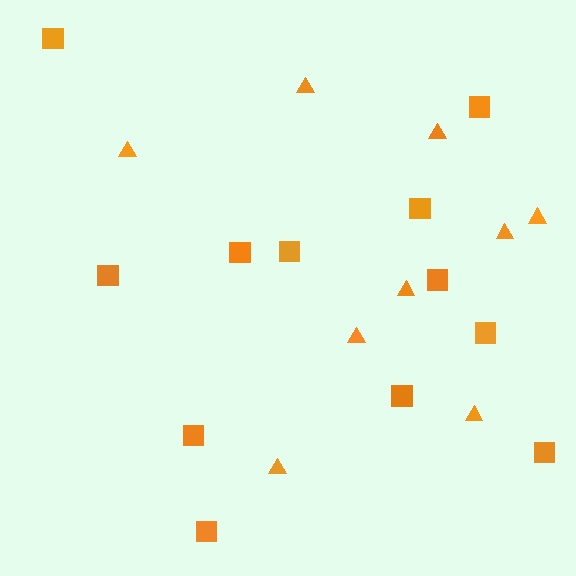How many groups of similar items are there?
There are 2 groups: one group of squares (12) and one group of triangles (9).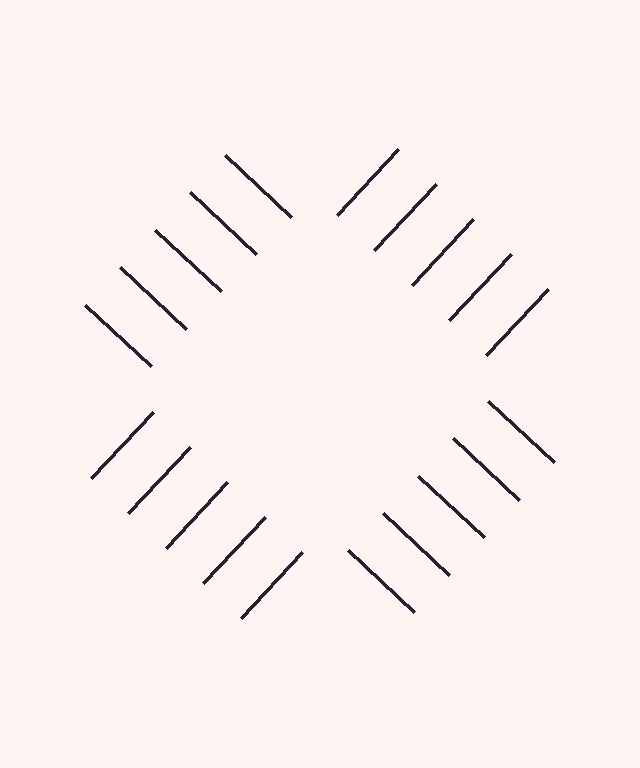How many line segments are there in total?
20 — 5 along each of the 4 edges.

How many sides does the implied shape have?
4 sides — the line-ends trace a square.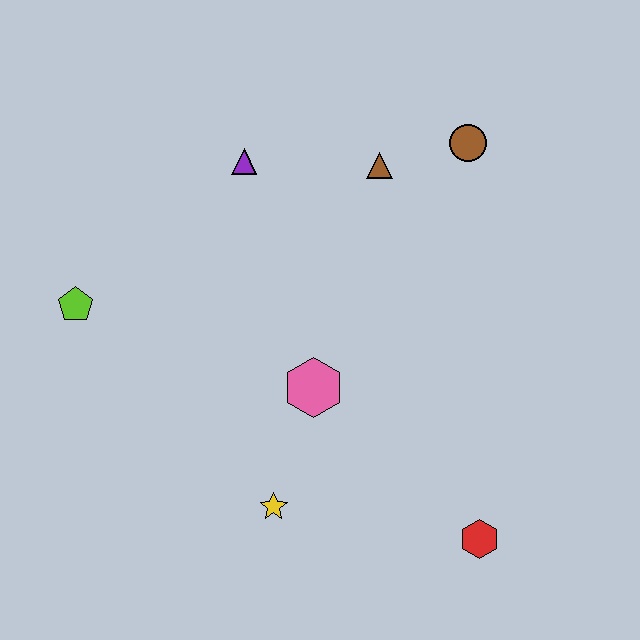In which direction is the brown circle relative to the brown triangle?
The brown circle is to the right of the brown triangle.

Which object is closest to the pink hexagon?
The yellow star is closest to the pink hexagon.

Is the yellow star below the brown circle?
Yes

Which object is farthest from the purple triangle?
The red hexagon is farthest from the purple triangle.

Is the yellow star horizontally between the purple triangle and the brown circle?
Yes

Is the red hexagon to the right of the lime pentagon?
Yes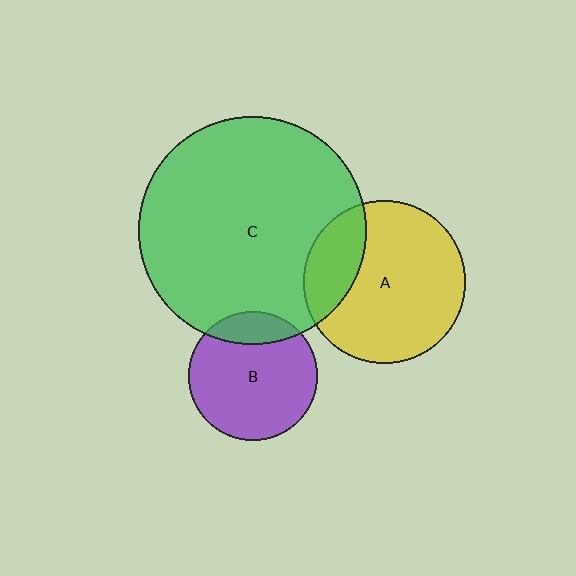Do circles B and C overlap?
Yes.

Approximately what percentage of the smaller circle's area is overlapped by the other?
Approximately 15%.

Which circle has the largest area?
Circle C (green).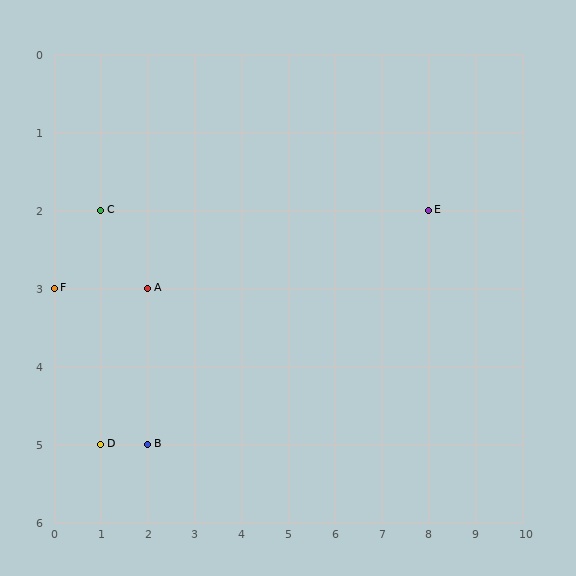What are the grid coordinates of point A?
Point A is at grid coordinates (2, 3).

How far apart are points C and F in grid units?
Points C and F are 1 column and 1 row apart (about 1.4 grid units diagonally).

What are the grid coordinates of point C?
Point C is at grid coordinates (1, 2).